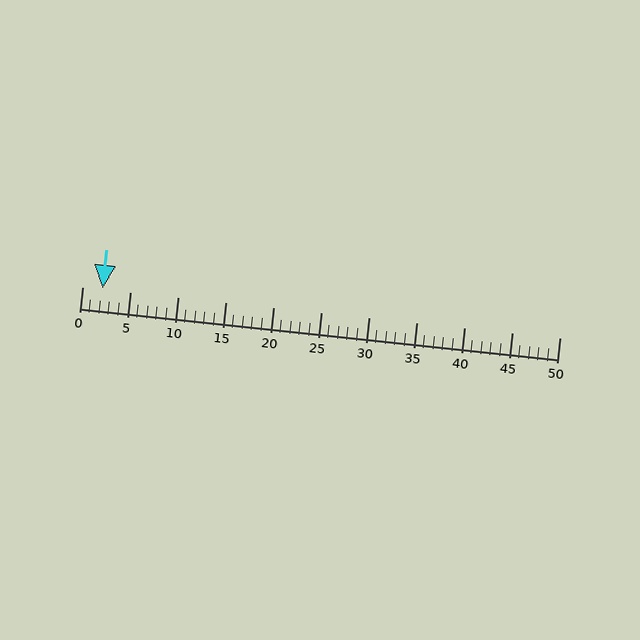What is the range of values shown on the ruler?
The ruler shows values from 0 to 50.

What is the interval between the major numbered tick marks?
The major tick marks are spaced 5 units apart.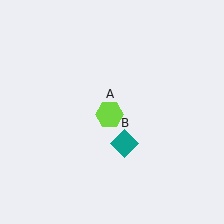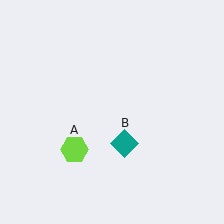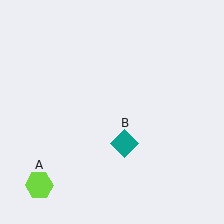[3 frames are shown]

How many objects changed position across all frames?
1 object changed position: lime hexagon (object A).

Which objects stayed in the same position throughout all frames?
Teal diamond (object B) remained stationary.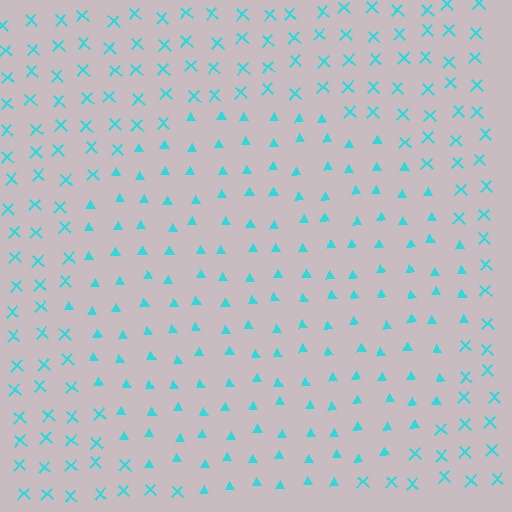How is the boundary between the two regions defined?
The boundary is defined by a change in element shape: triangles inside vs. X marks outside. All elements share the same color and spacing.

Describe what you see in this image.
The image is filled with small cyan elements arranged in a uniform grid. A circle-shaped region contains triangles, while the surrounding area contains X marks. The boundary is defined purely by the change in element shape.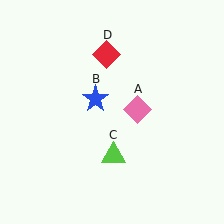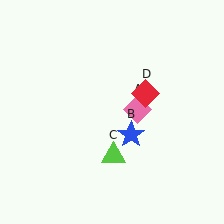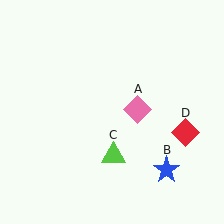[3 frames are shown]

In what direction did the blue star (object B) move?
The blue star (object B) moved down and to the right.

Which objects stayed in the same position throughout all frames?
Pink diamond (object A) and lime triangle (object C) remained stationary.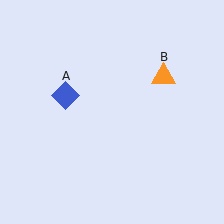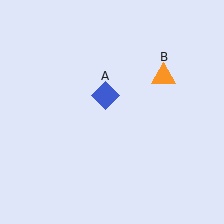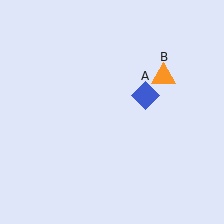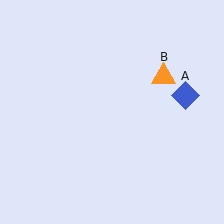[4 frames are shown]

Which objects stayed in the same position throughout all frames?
Orange triangle (object B) remained stationary.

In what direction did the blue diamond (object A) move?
The blue diamond (object A) moved right.